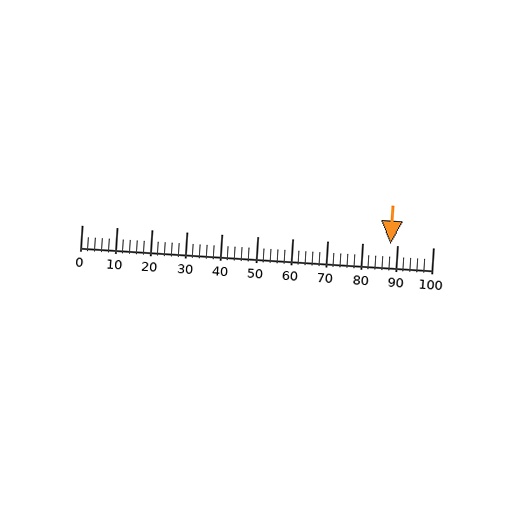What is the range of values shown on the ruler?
The ruler shows values from 0 to 100.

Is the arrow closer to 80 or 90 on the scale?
The arrow is closer to 90.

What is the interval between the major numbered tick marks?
The major tick marks are spaced 10 units apart.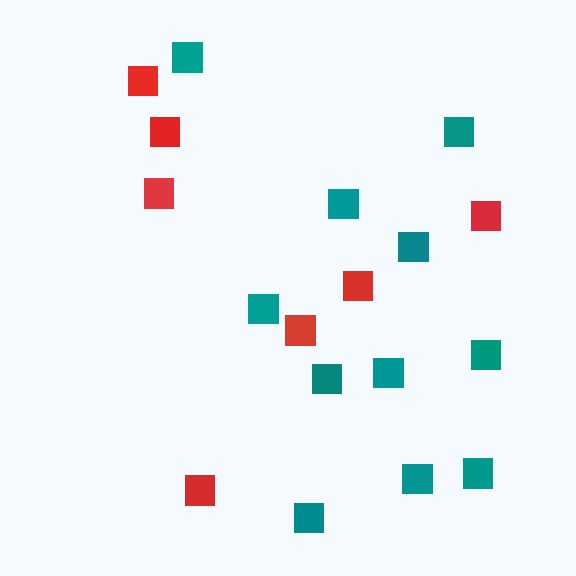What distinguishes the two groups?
There are 2 groups: one group of red squares (7) and one group of teal squares (11).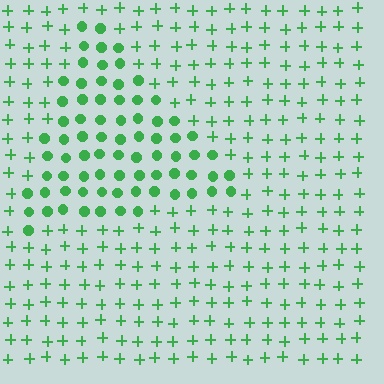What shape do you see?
I see a triangle.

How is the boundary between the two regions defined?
The boundary is defined by a change in element shape: circles inside vs. plus signs outside. All elements share the same color and spacing.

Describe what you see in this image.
The image is filled with small green elements arranged in a uniform grid. A triangle-shaped region contains circles, while the surrounding area contains plus signs. The boundary is defined purely by the change in element shape.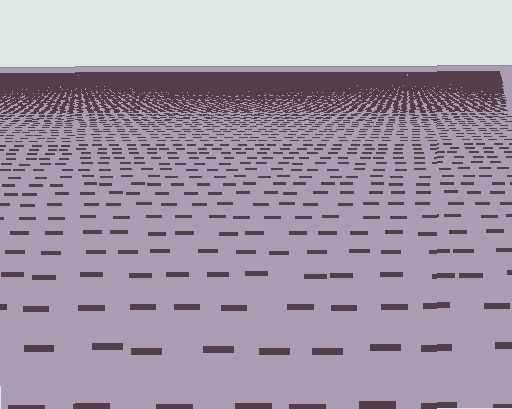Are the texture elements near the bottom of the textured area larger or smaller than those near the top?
Larger. Near the bottom, elements are closer to the viewer and appear at a bigger on-screen size.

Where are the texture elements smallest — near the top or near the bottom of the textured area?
Near the top.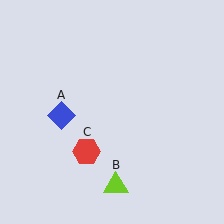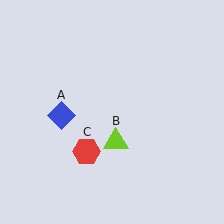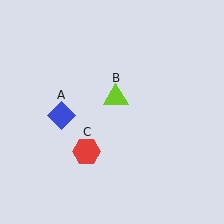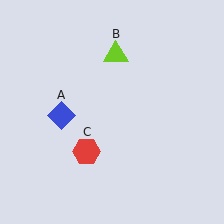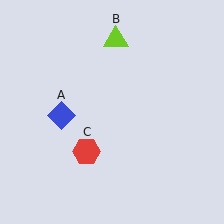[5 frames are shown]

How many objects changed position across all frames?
1 object changed position: lime triangle (object B).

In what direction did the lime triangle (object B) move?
The lime triangle (object B) moved up.